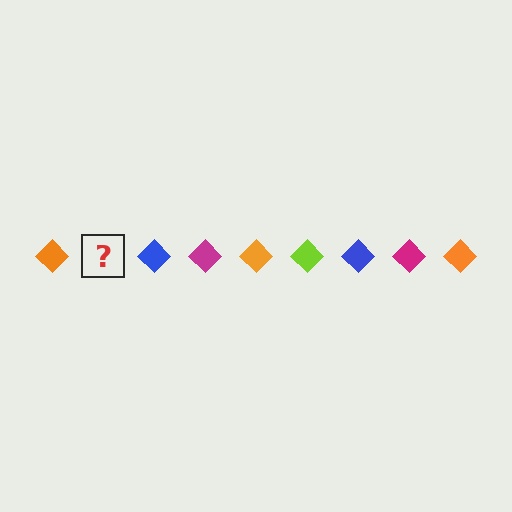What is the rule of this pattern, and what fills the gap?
The rule is that the pattern cycles through orange, lime, blue, magenta diamonds. The gap should be filled with a lime diamond.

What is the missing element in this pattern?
The missing element is a lime diamond.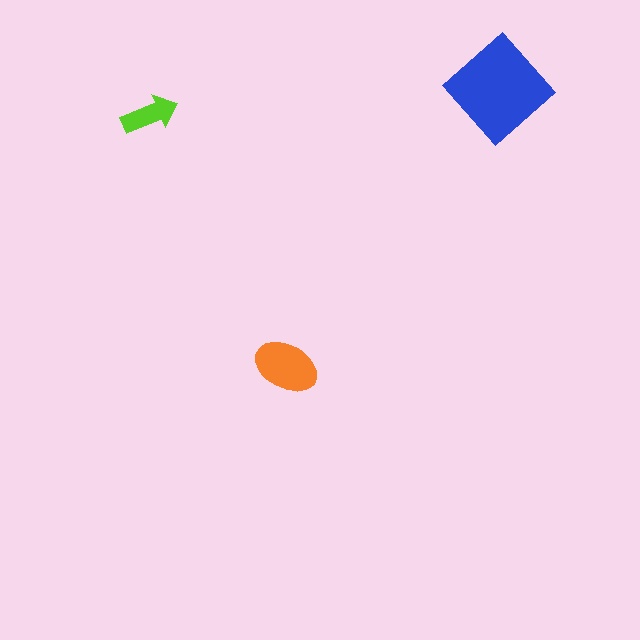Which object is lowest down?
The orange ellipse is bottommost.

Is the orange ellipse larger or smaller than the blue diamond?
Smaller.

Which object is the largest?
The blue diamond.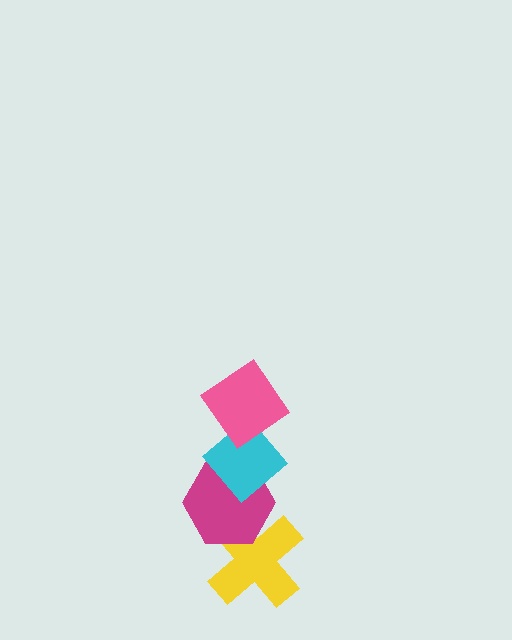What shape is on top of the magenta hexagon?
The cyan diamond is on top of the magenta hexagon.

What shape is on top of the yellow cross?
The magenta hexagon is on top of the yellow cross.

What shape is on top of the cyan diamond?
The pink diamond is on top of the cyan diamond.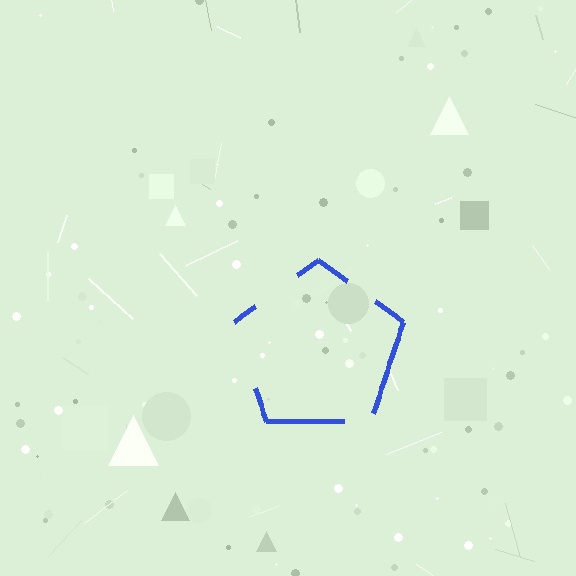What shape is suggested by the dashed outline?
The dashed outline suggests a pentagon.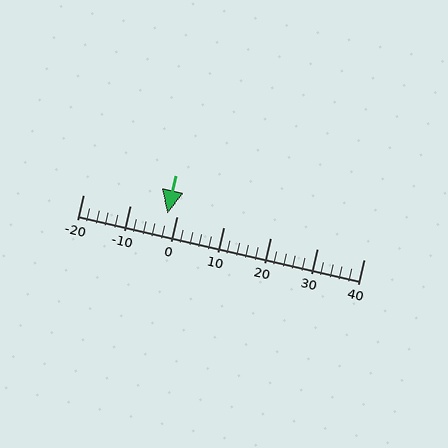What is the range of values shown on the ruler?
The ruler shows values from -20 to 40.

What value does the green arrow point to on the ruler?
The green arrow points to approximately -2.